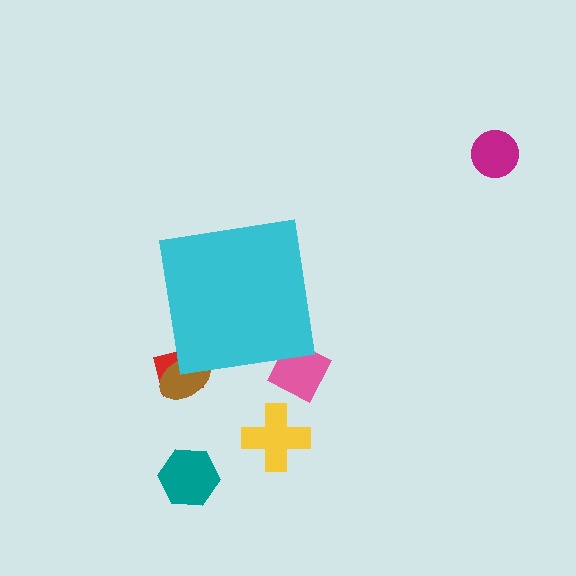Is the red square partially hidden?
Yes, the red square is partially hidden behind the cyan square.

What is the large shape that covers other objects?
A cyan square.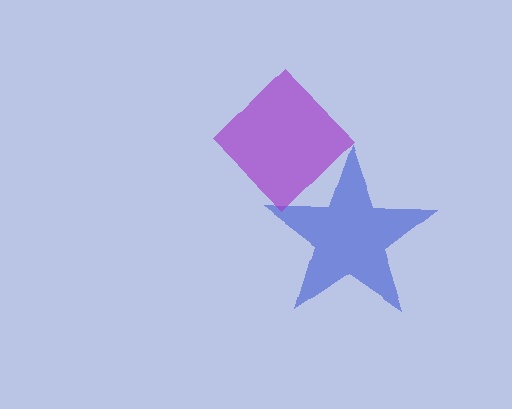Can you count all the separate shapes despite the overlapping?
Yes, there are 2 separate shapes.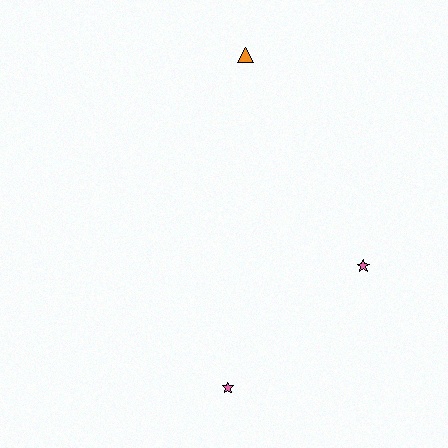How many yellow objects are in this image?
There are no yellow objects.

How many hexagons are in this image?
There are no hexagons.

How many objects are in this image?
There are 3 objects.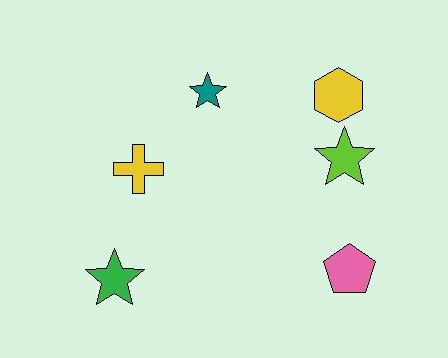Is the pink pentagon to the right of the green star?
Yes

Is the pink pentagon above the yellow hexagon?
No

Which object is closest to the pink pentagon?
The lime star is closest to the pink pentagon.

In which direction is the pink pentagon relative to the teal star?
The pink pentagon is below the teal star.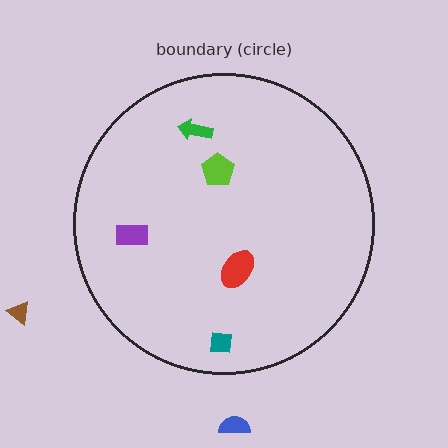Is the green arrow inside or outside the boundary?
Inside.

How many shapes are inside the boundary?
5 inside, 2 outside.